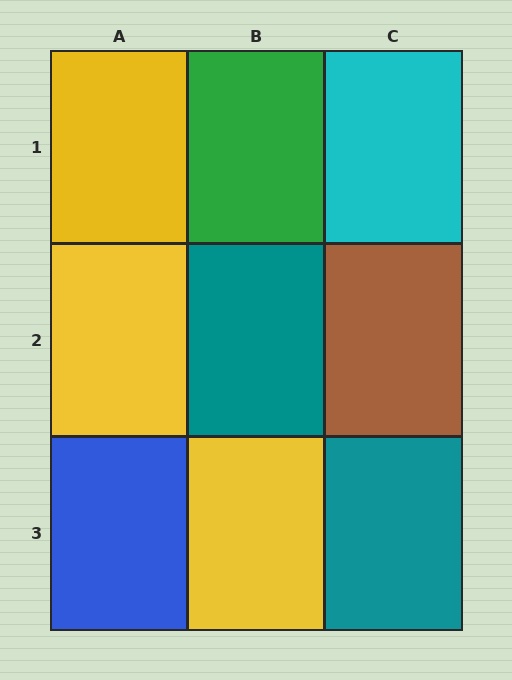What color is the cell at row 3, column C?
Teal.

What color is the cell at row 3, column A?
Blue.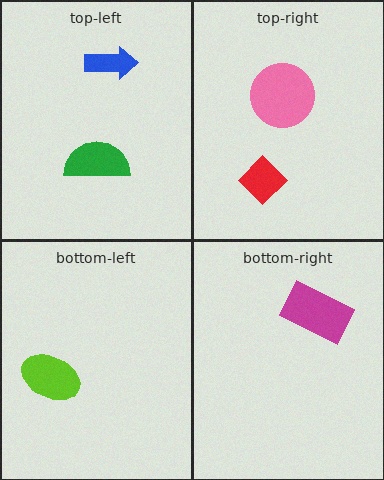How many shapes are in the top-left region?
2.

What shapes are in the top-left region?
The blue arrow, the green semicircle.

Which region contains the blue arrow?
The top-left region.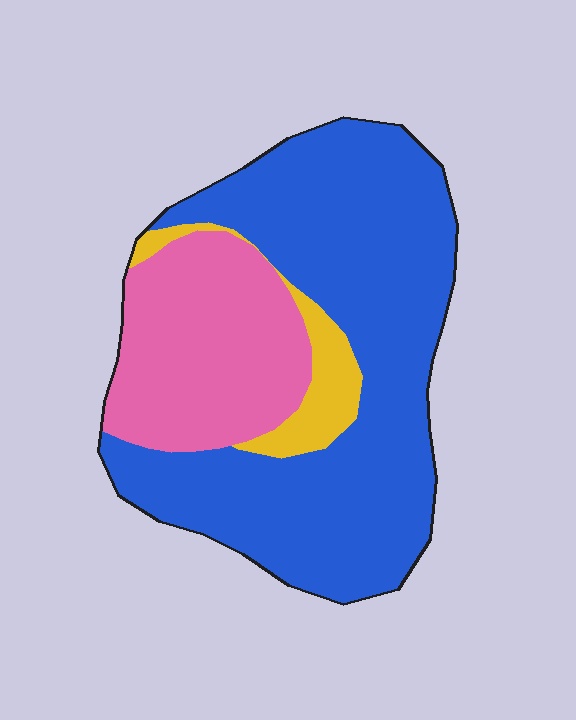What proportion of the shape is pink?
Pink takes up about one quarter (1/4) of the shape.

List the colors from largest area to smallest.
From largest to smallest: blue, pink, yellow.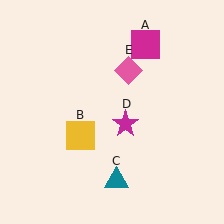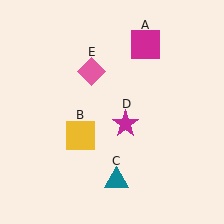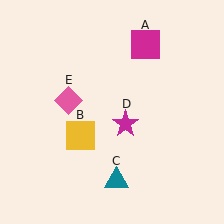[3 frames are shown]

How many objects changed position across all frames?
1 object changed position: pink diamond (object E).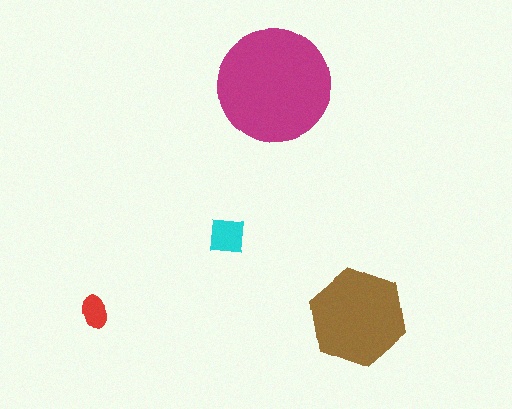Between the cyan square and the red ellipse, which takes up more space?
The cyan square.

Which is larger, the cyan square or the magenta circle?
The magenta circle.